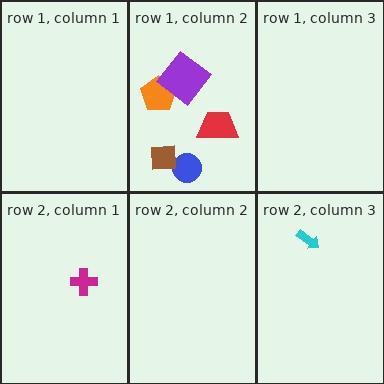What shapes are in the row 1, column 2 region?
The orange pentagon, the blue circle, the purple diamond, the brown square, the red trapezoid.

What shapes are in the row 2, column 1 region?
The magenta cross.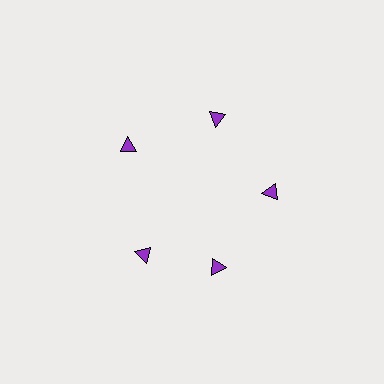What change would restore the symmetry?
The symmetry would be restored by rotating it back into even spacing with its neighbors so that all 5 triangles sit at equal angles and equal distance from the center.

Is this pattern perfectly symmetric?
No. The 5 purple triangles are arranged in a ring, but one element near the 8 o'clock position is rotated out of alignment along the ring, breaking the 5-fold rotational symmetry.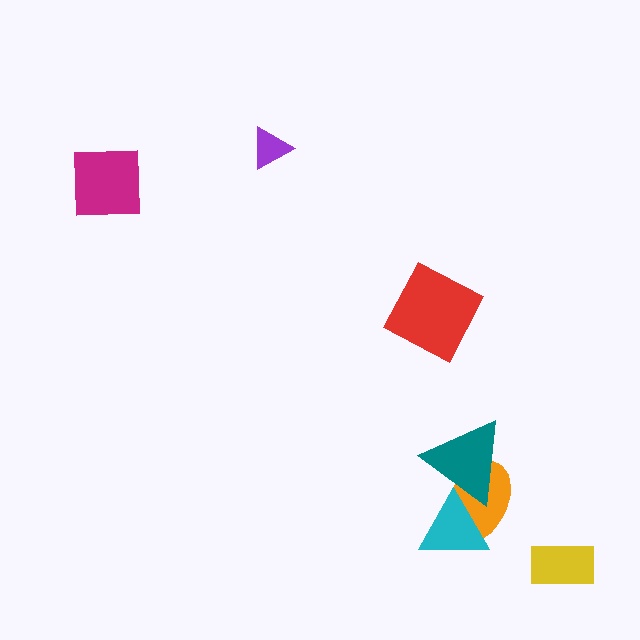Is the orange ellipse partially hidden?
Yes, it is partially covered by another shape.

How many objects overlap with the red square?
0 objects overlap with the red square.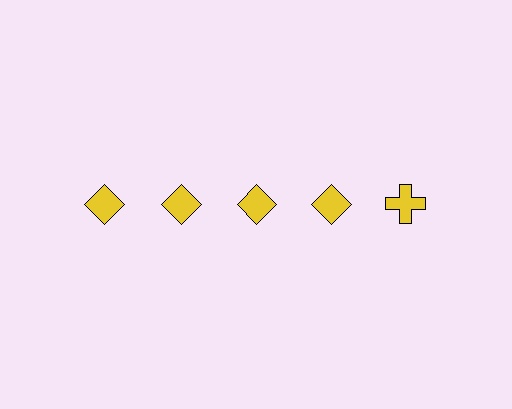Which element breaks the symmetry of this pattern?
The yellow cross in the top row, rightmost column breaks the symmetry. All other shapes are yellow diamonds.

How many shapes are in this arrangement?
There are 5 shapes arranged in a grid pattern.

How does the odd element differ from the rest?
It has a different shape: cross instead of diamond.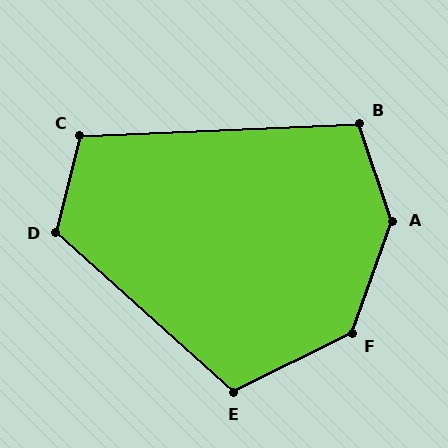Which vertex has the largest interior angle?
A, at approximately 142 degrees.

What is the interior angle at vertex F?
Approximately 136 degrees (obtuse).